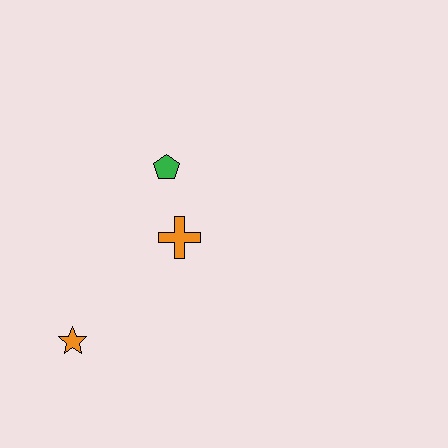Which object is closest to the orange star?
The orange cross is closest to the orange star.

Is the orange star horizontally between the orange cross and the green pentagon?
No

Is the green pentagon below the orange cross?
No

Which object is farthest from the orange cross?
The orange star is farthest from the orange cross.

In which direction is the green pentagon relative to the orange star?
The green pentagon is above the orange star.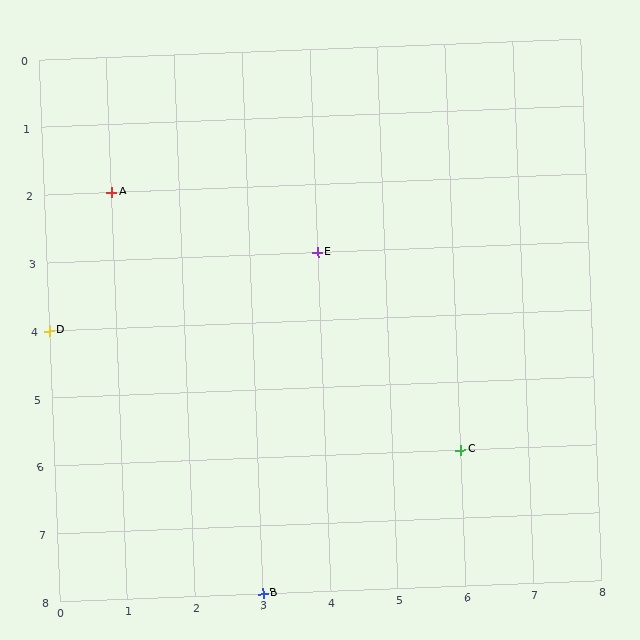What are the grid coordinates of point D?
Point D is at grid coordinates (0, 4).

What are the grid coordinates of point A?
Point A is at grid coordinates (1, 2).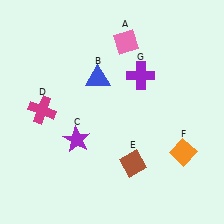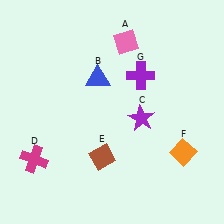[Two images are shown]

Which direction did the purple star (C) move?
The purple star (C) moved right.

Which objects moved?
The objects that moved are: the purple star (C), the magenta cross (D), the brown diamond (E).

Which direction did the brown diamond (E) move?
The brown diamond (E) moved left.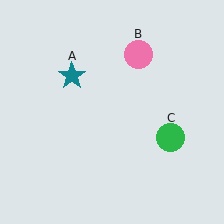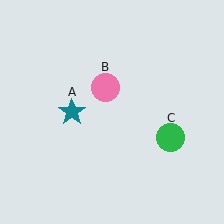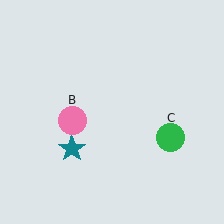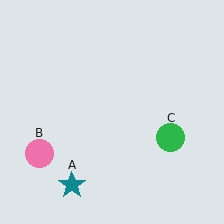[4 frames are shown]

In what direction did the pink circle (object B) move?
The pink circle (object B) moved down and to the left.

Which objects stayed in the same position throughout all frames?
Green circle (object C) remained stationary.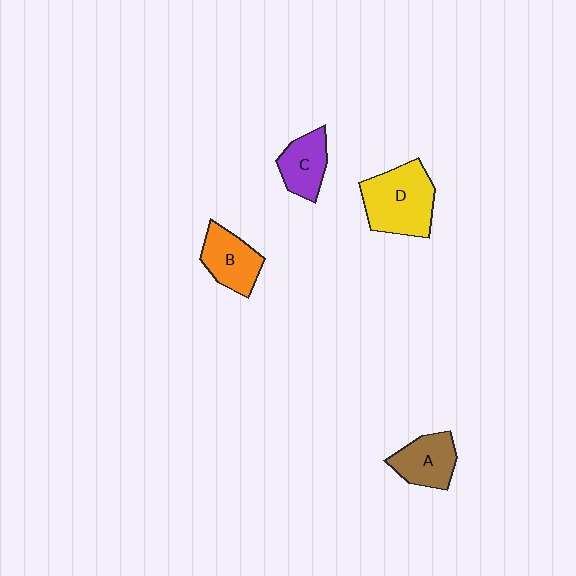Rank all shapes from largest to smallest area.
From largest to smallest: D (yellow), B (orange), A (brown), C (purple).